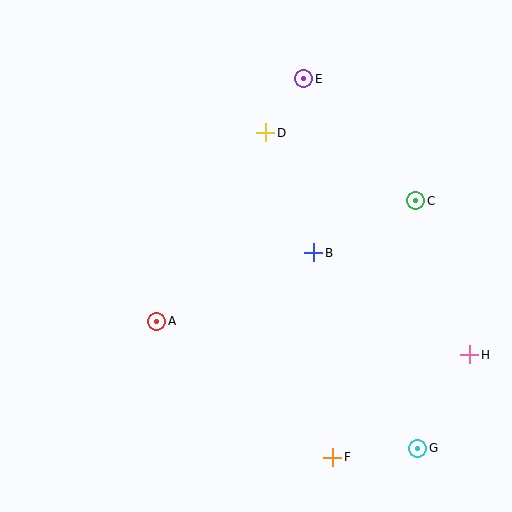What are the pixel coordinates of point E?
Point E is at (304, 79).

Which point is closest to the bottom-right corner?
Point G is closest to the bottom-right corner.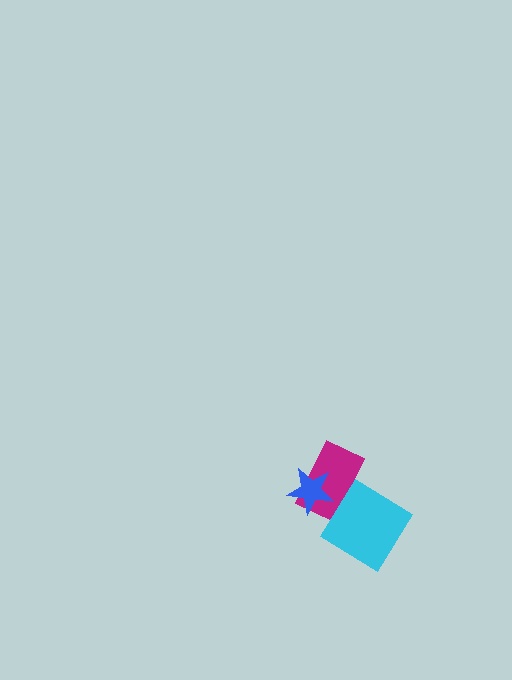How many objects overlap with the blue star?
1 object overlaps with the blue star.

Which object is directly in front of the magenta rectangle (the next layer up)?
The cyan diamond is directly in front of the magenta rectangle.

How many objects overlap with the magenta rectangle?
2 objects overlap with the magenta rectangle.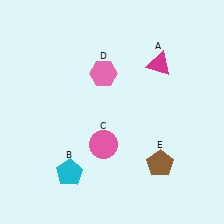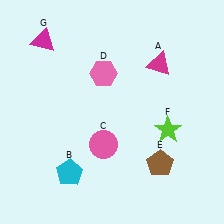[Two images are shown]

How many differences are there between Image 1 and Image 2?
There are 2 differences between the two images.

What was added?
A lime star (F), a magenta triangle (G) were added in Image 2.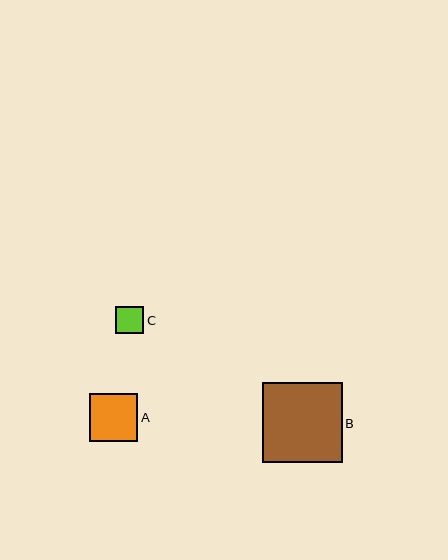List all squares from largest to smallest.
From largest to smallest: B, A, C.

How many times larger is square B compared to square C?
Square B is approximately 2.9 times the size of square C.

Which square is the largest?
Square B is the largest with a size of approximately 80 pixels.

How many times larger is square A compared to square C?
Square A is approximately 1.7 times the size of square C.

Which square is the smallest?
Square C is the smallest with a size of approximately 28 pixels.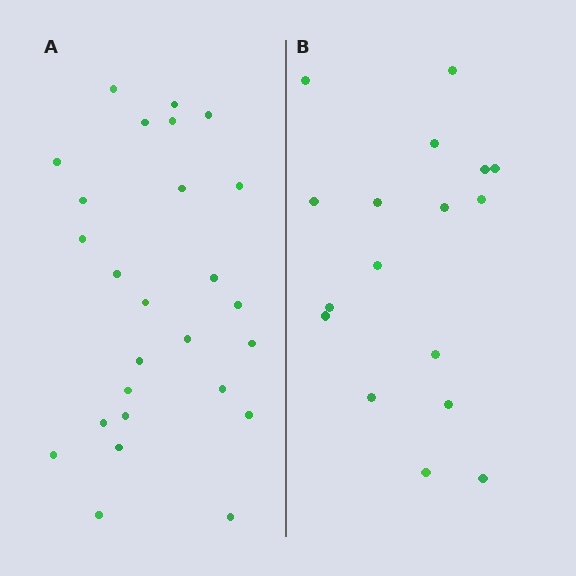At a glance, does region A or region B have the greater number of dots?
Region A (the left region) has more dots.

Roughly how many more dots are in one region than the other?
Region A has roughly 8 or so more dots than region B.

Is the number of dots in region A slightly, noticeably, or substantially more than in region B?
Region A has substantially more. The ratio is roughly 1.5 to 1.